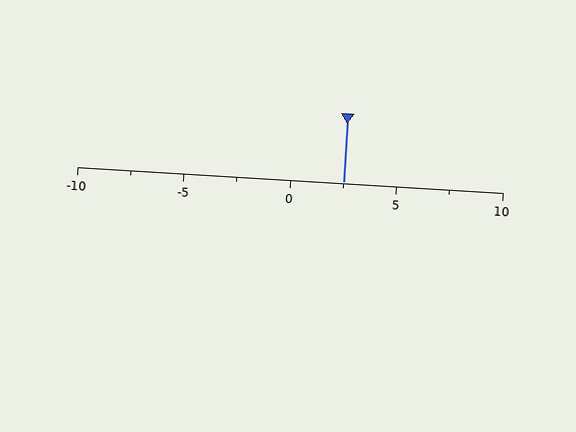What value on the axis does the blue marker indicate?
The marker indicates approximately 2.5.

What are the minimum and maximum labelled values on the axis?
The axis runs from -10 to 10.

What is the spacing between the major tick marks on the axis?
The major ticks are spaced 5 apart.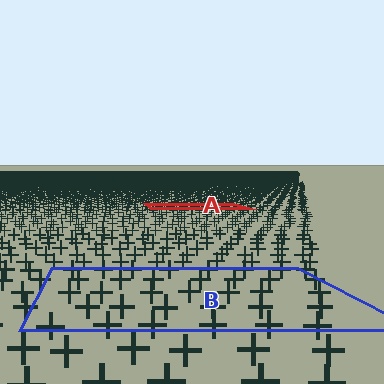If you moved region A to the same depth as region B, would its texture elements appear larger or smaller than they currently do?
They would appear larger. At a closer depth, the same texture elements are projected at a bigger on-screen size.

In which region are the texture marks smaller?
The texture marks are smaller in region A, because it is farther away.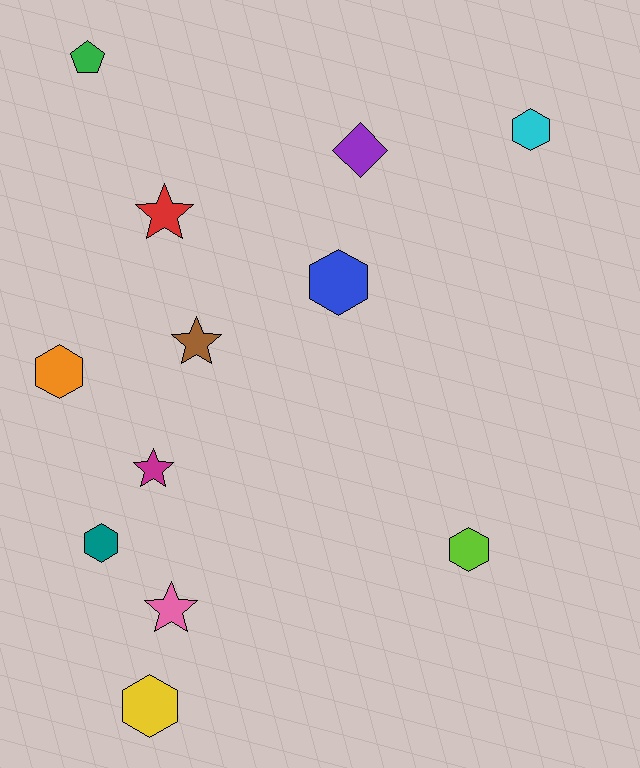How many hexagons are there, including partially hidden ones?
There are 6 hexagons.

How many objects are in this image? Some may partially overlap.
There are 12 objects.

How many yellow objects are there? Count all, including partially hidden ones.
There is 1 yellow object.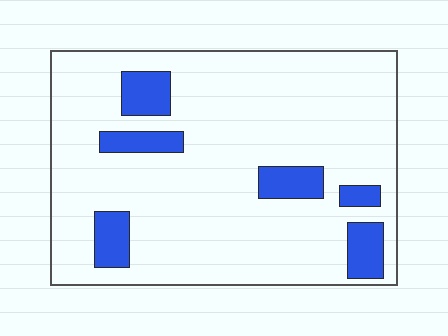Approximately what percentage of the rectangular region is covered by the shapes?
Approximately 15%.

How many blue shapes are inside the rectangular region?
6.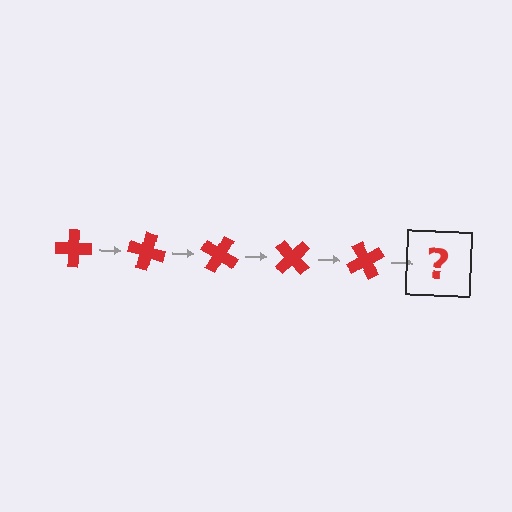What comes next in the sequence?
The next element should be a red cross rotated 75 degrees.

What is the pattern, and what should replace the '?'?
The pattern is that the cross rotates 15 degrees each step. The '?' should be a red cross rotated 75 degrees.